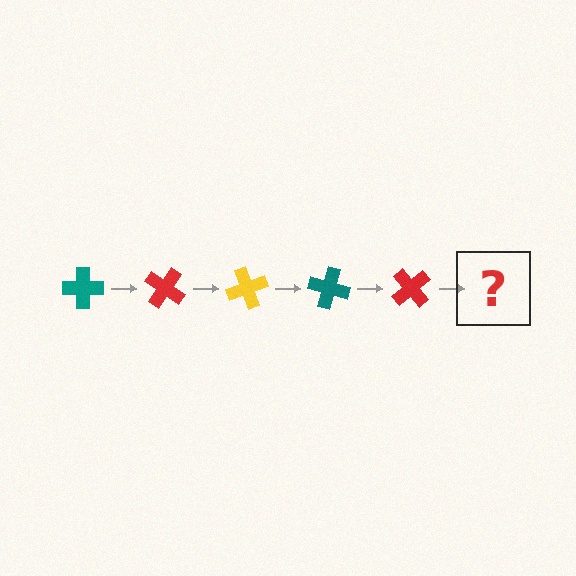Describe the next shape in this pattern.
It should be a yellow cross, rotated 175 degrees from the start.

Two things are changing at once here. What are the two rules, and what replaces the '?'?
The two rules are that it rotates 35 degrees each step and the color cycles through teal, red, and yellow. The '?' should be a yellow cross, rotated 175 degrees from the start.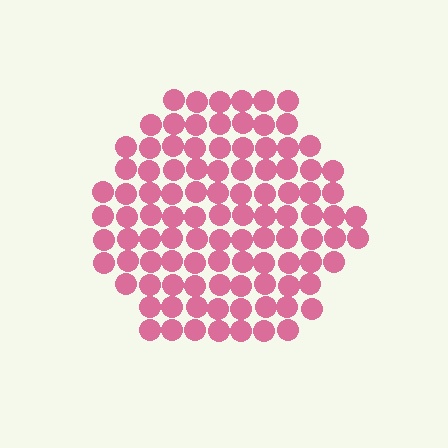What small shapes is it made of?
It is made of small circles.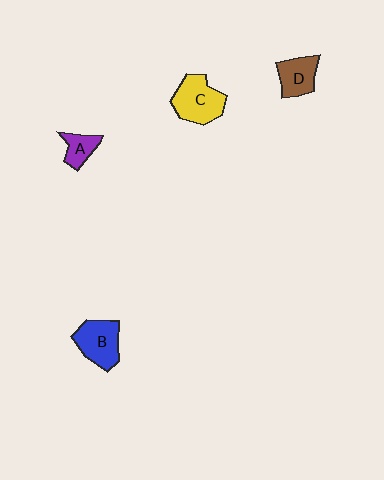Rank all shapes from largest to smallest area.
From largest to smallest: C (yellow), B (blue), D (brown), A (purple).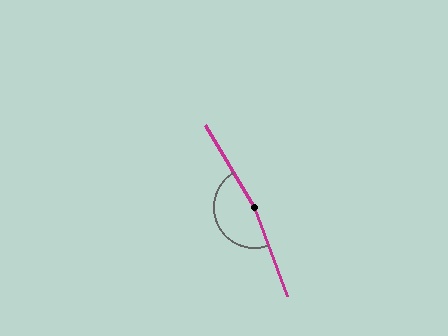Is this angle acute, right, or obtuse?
It is obtuse.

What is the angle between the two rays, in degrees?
Approximately 169 degrees.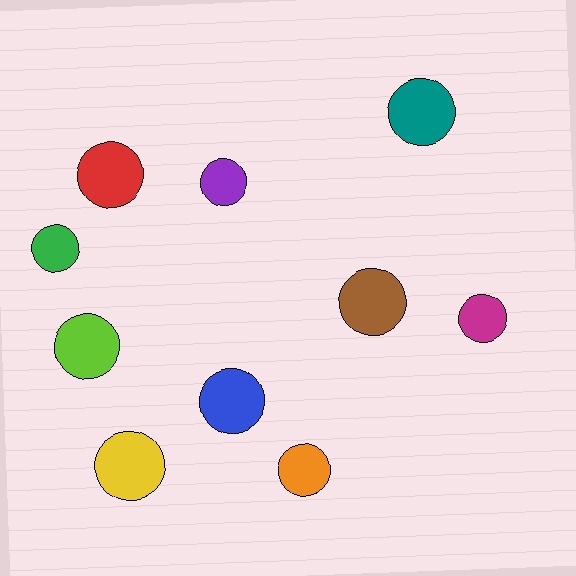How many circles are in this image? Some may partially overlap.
There are 10 circles.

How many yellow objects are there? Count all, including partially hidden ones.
There is 1 yellow object.